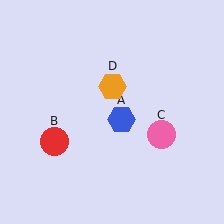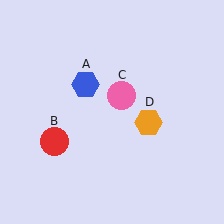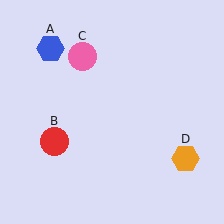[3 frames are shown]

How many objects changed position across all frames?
3 objects changed position: blue hexagon (object A), pink circle (object C), orange hexagon (object D).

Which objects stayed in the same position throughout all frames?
Red circle (object B) remained stationary.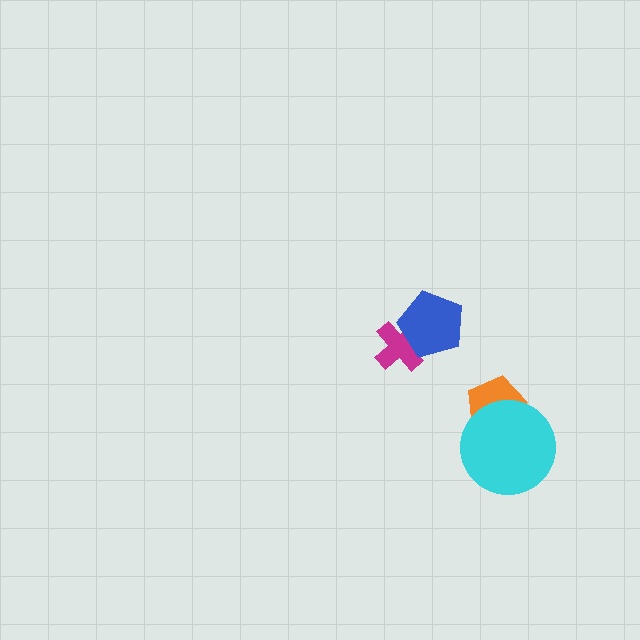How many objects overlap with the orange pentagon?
1 object overlaps with the orange pentagon.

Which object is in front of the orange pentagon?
The cyan circle is in front of the orange pentagon.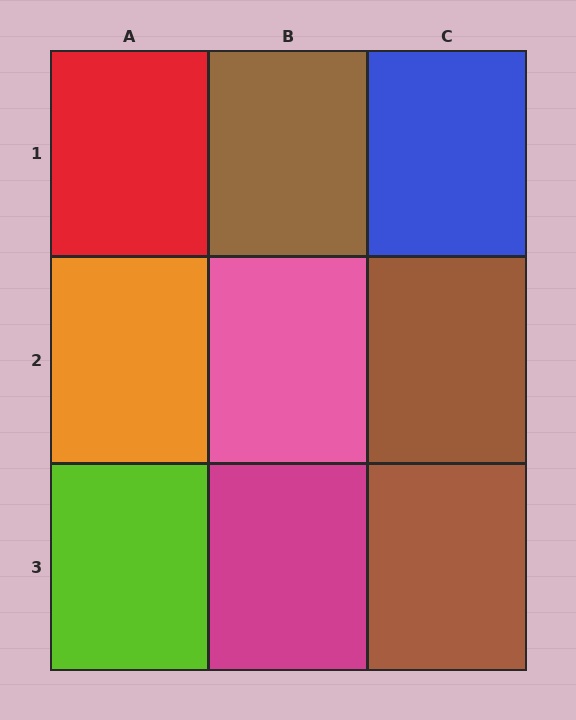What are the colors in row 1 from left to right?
Red, brown, blue.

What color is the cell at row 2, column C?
Brown.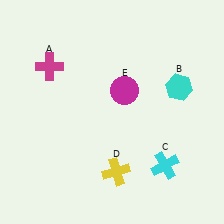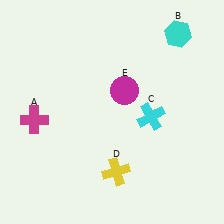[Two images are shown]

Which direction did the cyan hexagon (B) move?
The cyan hexagon (B) moved up.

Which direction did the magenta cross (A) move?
The magenta cross (A) moved down.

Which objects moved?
The objects that moved are: the magenta cross (A), the cyan hexagon (B), the cyan cross (C).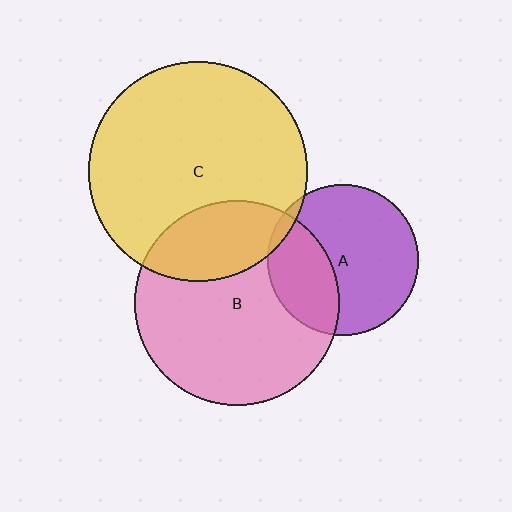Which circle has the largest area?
Circle C (yellow).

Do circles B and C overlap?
Yes.